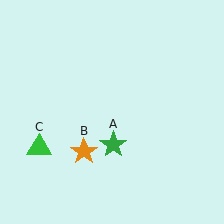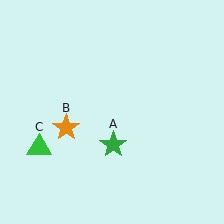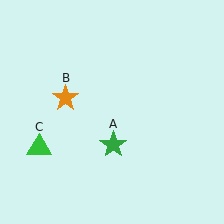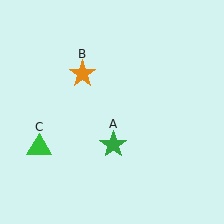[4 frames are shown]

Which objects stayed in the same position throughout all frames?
Green star (object A) and green triangle (object C) remained stationary.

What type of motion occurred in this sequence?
The orange star (object B) rotated clockwise around the center of the scene.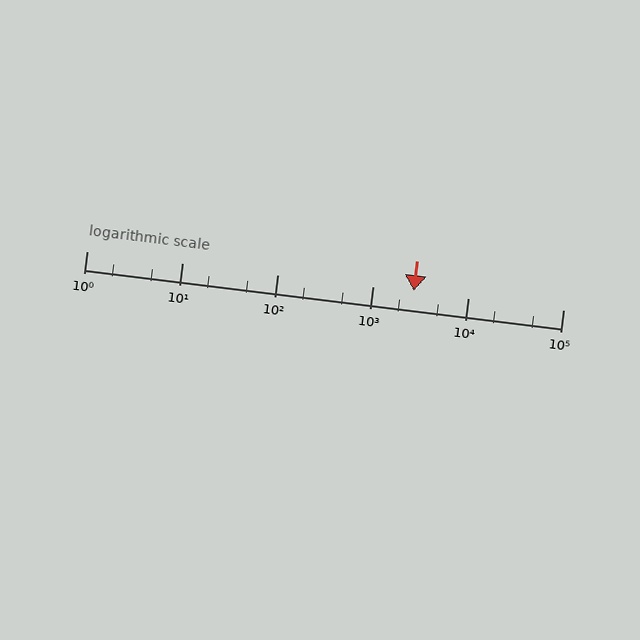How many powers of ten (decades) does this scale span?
The scale spans 5 decades, from 1 to 100000.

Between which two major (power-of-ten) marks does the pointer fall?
The pointer is between 1000 and 10000.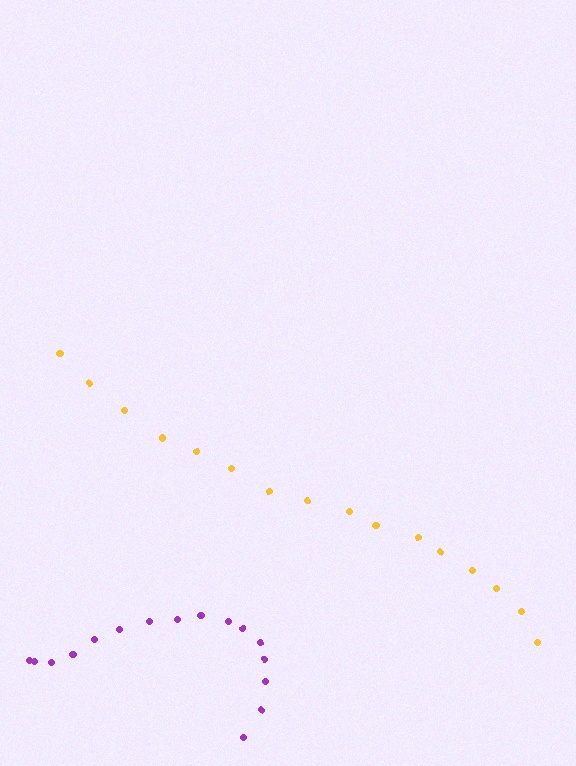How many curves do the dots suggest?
There are 2 distinct paths.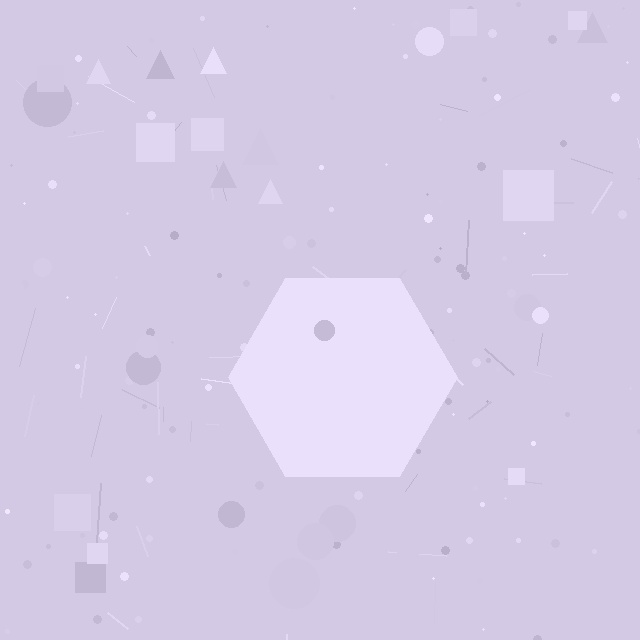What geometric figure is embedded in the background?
A hexagon is embedded in the background.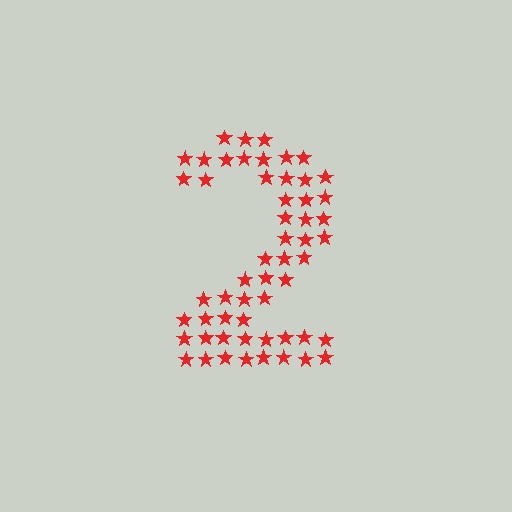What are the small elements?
The small elements are stars.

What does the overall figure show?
The overall figure shows the digit 2.